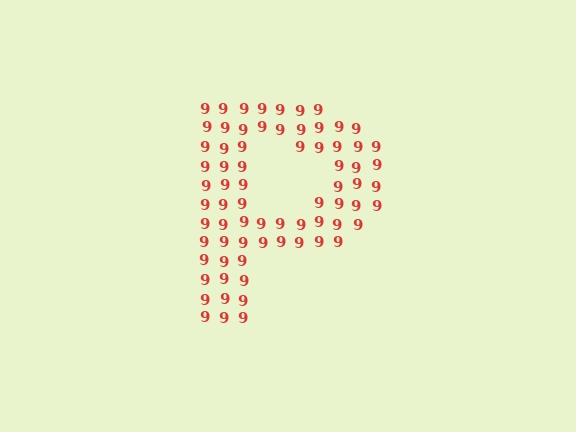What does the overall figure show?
The overall figure shows the letter P.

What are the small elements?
The small elements are digit 9's.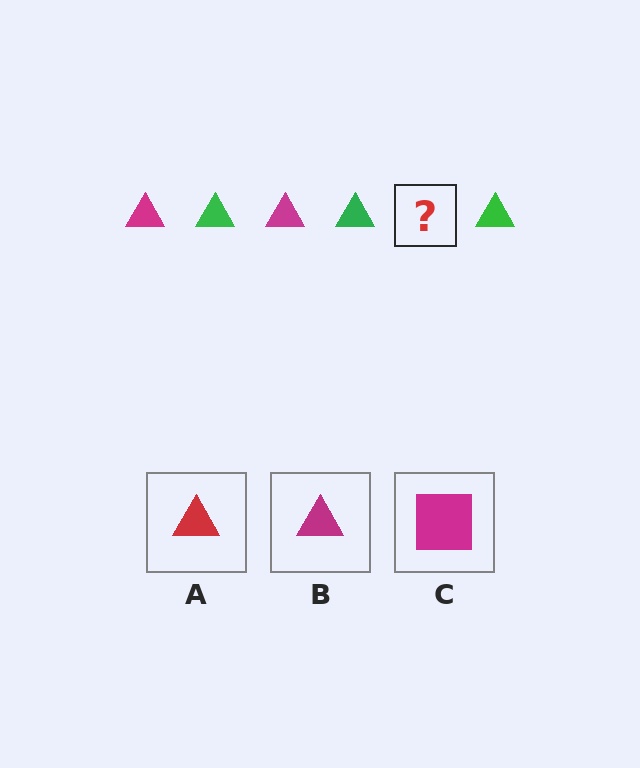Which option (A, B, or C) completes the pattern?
B.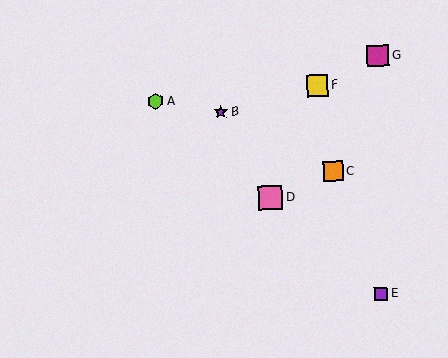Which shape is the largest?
The pink square (labeled D) is the largest.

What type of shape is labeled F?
Shape F is a yellow square.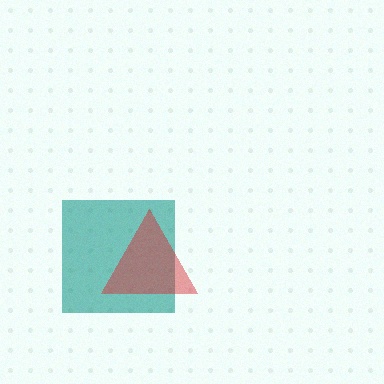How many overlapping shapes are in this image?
There are 2 overlapping shapes in the image.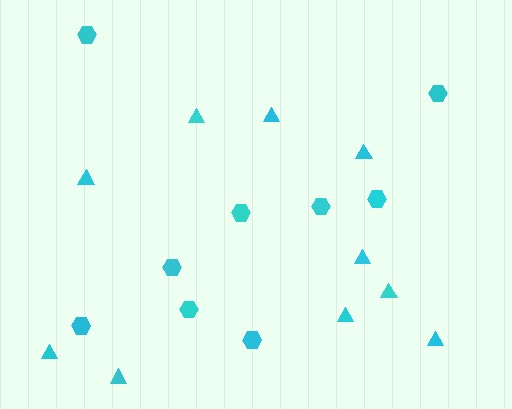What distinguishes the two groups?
There are 2 groups: one group of triangles (10) and one group of hexagons (9).